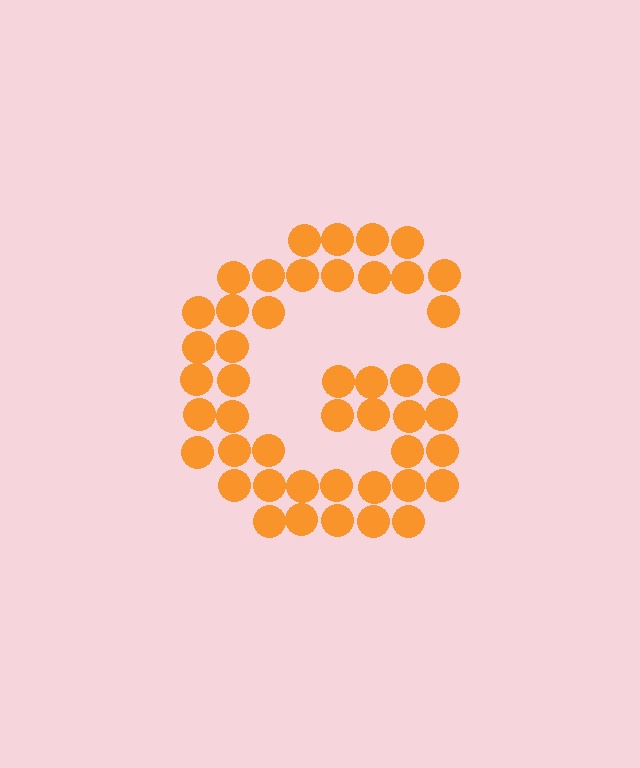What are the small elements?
The small elements are circles.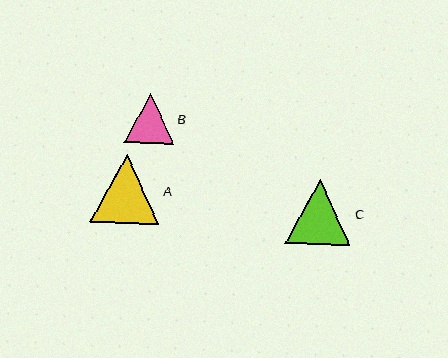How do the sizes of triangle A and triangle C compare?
Triangle A and triangle C are approximately the same size.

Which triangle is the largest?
Triangle A is the largest with a size of approximately 69 pixels.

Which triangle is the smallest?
Triangle B is the smallest with a size of approximately 50 pixels.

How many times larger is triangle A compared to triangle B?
Triangle A is approximately 1.4 times the size of triangle B.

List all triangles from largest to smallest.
From largest to smallest: A, C, B.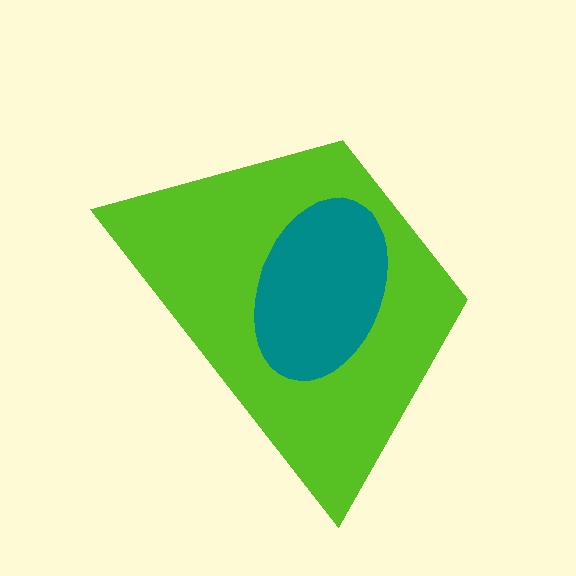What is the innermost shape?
The teal ellipse.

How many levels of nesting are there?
2.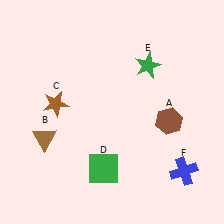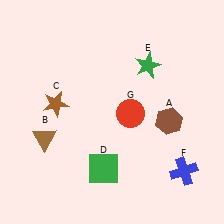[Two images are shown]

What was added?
A red circle (G) was added in Image 2.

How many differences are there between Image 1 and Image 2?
There is 1 difference between the two images.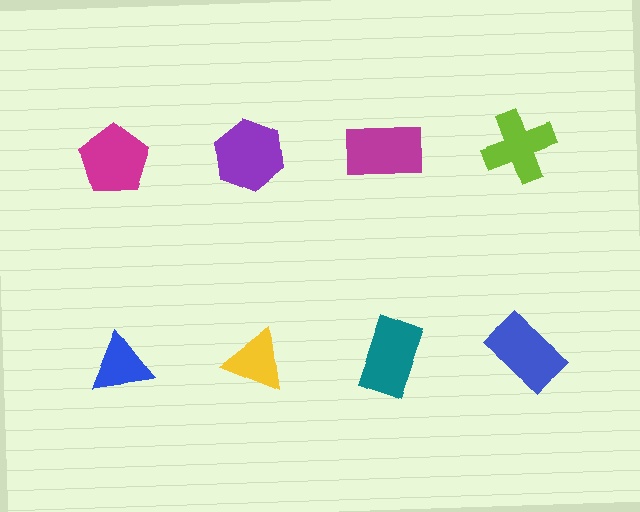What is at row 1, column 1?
A magenta pentagon.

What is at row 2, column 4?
A blue rectangle.